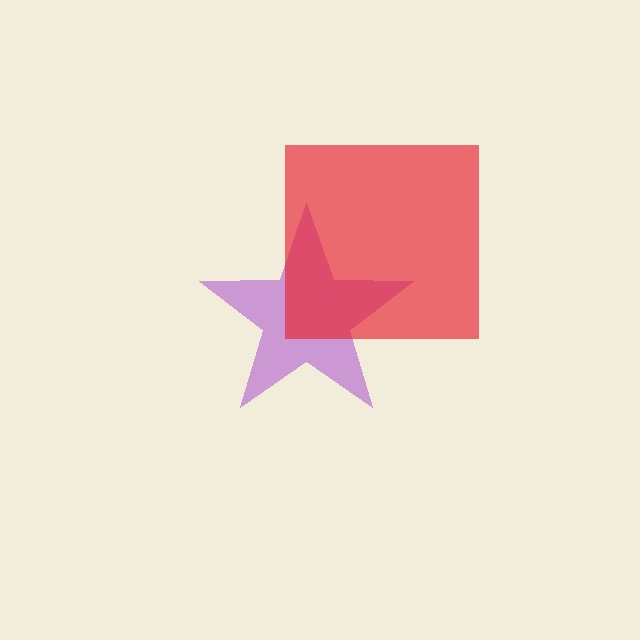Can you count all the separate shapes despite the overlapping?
Yes, there are 2 separate shapes.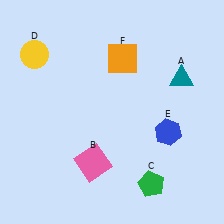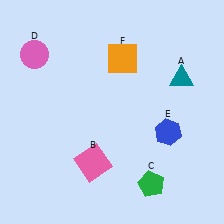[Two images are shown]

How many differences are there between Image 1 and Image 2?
There is 1 difference between the two images.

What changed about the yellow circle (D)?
In Image 1, D is yellow. In Image 2, it changed to pink.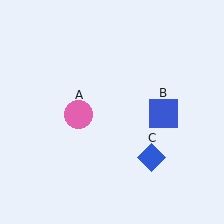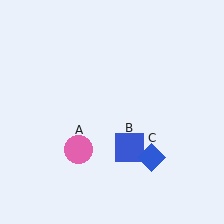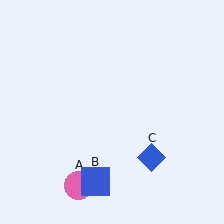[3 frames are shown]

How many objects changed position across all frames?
2 objects changed position: pink circle (object A), blue square (object B).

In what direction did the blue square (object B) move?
The blue square (object B) moved down and to the left.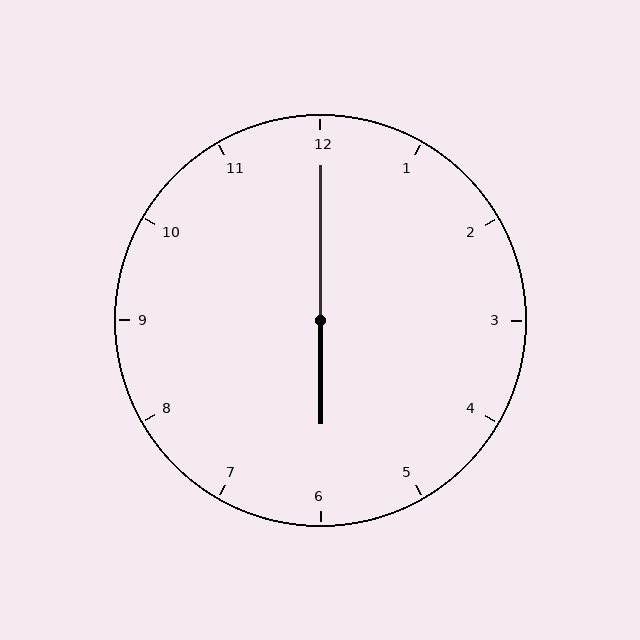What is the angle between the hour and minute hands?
Approximately 180 degrees.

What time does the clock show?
6:00.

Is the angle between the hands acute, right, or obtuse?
It is obtuse.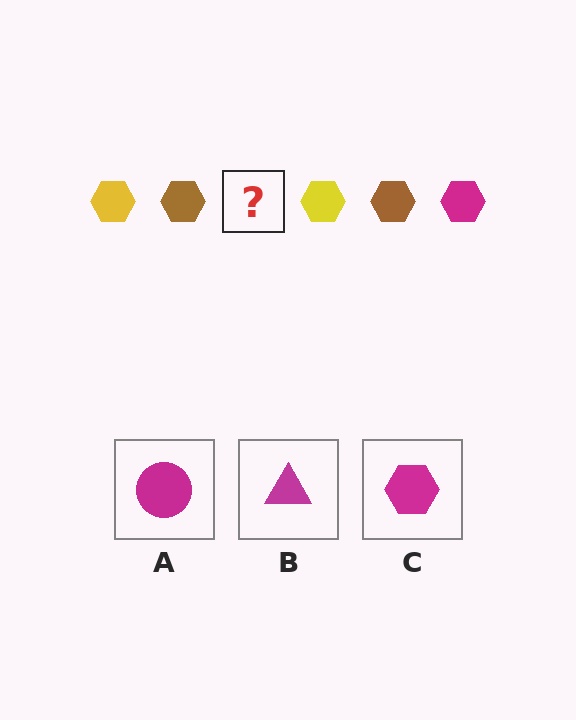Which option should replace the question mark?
Option C.